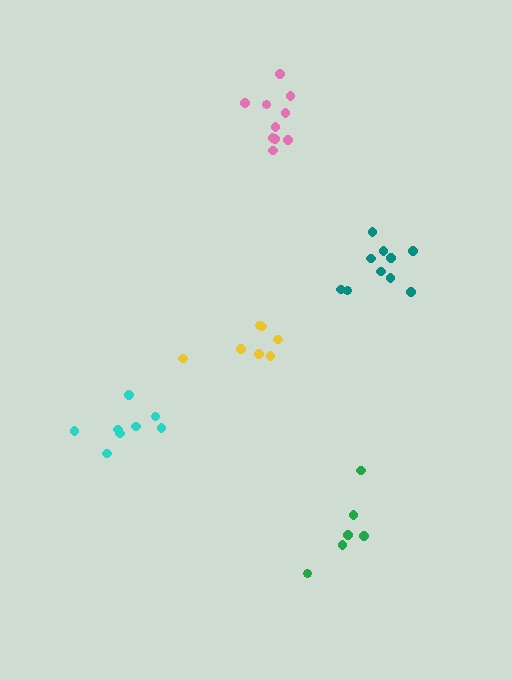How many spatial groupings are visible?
There are 5 spatial groupings.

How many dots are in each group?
Group 1: 7 dots, Group 2: 6 dots, Group 3: 10 dots, Group 4: 10 dots, Group 5: 8 dots (41 total).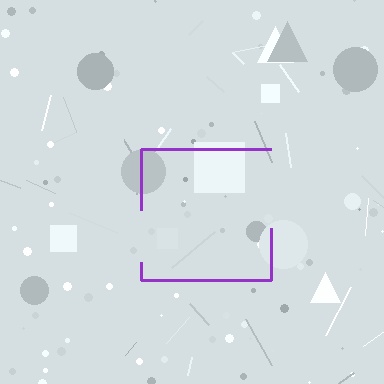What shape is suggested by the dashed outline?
The dashed outline suggests a square.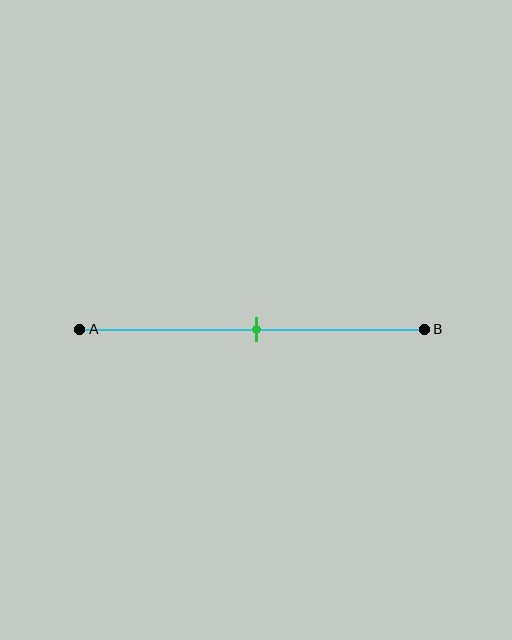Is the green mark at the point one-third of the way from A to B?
No, the mark is at about 50% from A, not at the 33% one-third point.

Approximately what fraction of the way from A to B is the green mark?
The green mark is approximately 50% of the way from A to B.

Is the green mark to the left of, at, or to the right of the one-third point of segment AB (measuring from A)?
The green mark is to the right of the one-third point of segment AB.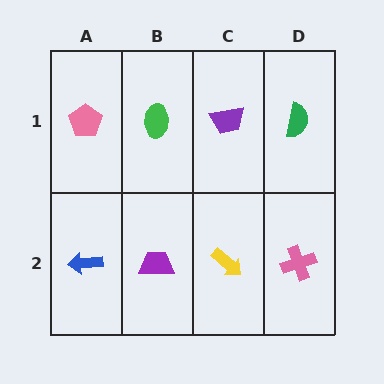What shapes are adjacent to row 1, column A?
A blue arrow (row 2, column A), a green ellipse (row 1, column B).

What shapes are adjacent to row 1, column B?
A purple trapezoid (row 2, column B), a pink pentagon (row 1, column A), a purple trapezoid (row 1, column C).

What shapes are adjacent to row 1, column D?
A pink cross (row 2, column D), a purple trapezoid (row 1, column C).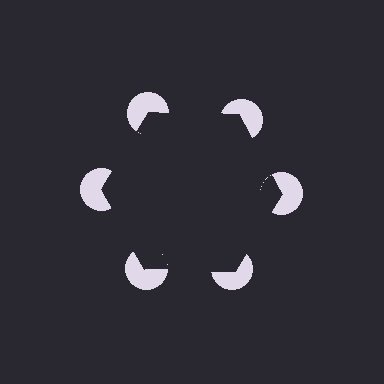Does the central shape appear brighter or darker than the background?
It typically appears slightly darker than the background, even though no actual brightness change is drawn.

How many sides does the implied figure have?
6 sides.